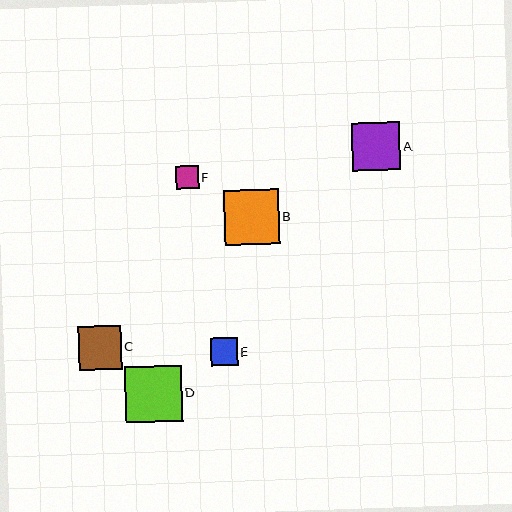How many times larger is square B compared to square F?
Square B is approximately 2.4 times the size of square F.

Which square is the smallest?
Square F is the smallest with a size of approximately 23 pixels.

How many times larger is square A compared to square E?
Square A is approximately 1.7 times the size of square E.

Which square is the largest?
Square D is the largest with a size of approximately 56 pixels.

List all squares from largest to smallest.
From largest to smallest: D, B, A, C, E, F.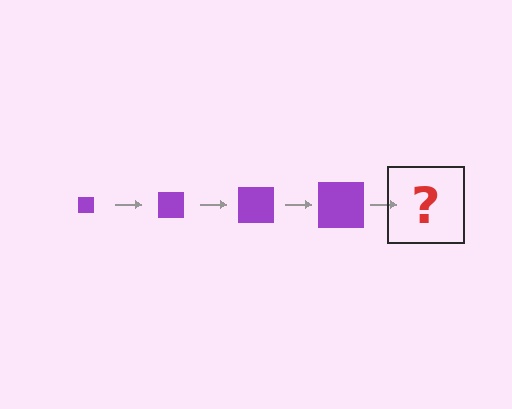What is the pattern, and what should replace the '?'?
The pattern is that the square gets progressively larger each step. The '?' should be a purple square, larger than the previous one.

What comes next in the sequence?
The next element should be a purple square, larger than the previous one.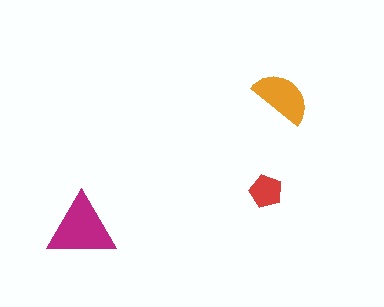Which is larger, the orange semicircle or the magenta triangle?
The magenta triangle.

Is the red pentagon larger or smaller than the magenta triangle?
Smaller.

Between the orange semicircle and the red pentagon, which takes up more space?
The orange semicircle.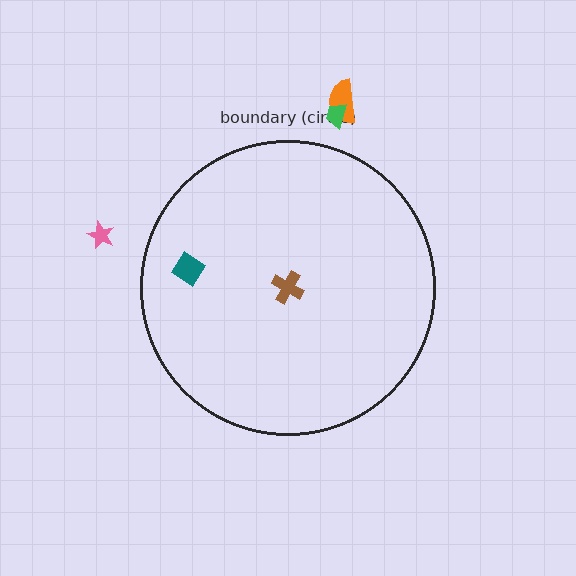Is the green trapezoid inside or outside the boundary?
Outside.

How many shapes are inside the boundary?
2 inside, 3 outside.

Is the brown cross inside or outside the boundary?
Inside.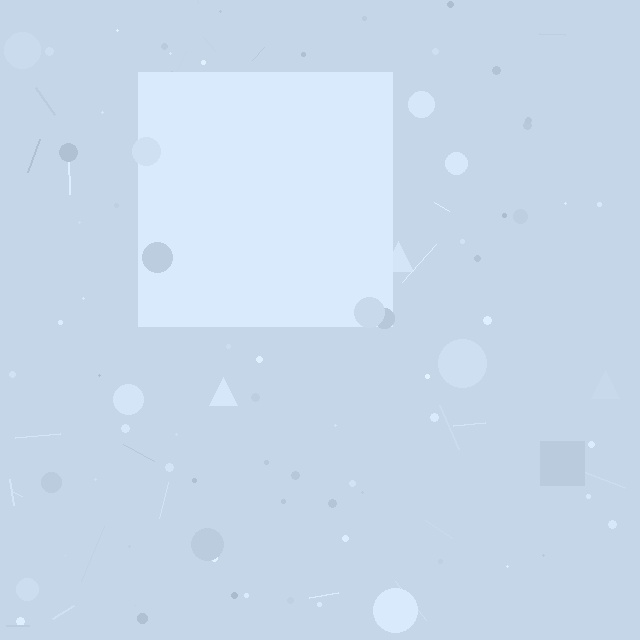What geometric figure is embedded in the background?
A square is embedded in the background.